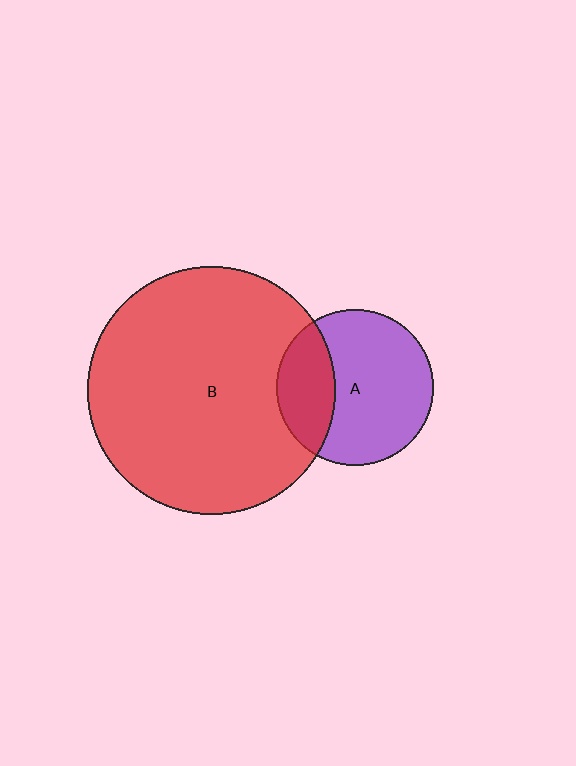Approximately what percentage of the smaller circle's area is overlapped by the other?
Approximately 30%.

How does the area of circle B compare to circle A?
Approximately 2.5 times.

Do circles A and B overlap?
Yes.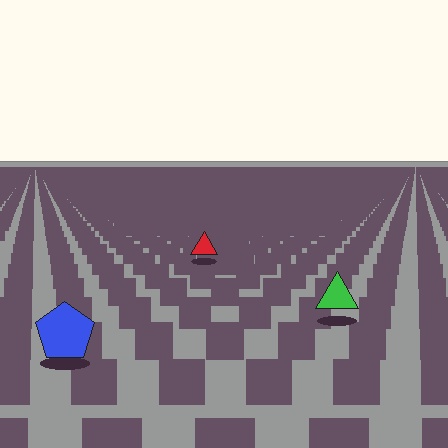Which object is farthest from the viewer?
The red triangle is farthest from the viewer. It appears smaller and the ground texture around it is denser.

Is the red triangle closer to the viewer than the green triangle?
No. The green triangle is closer — you can tell from the texture gradient: the ground texture is coarser near it.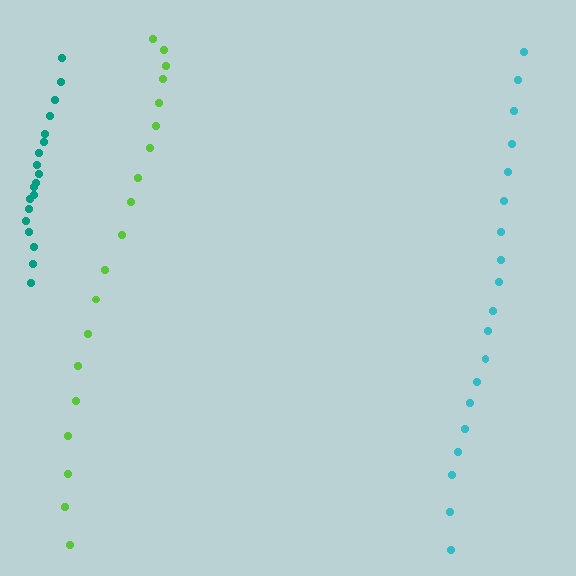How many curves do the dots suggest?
There are 3 distinct paths.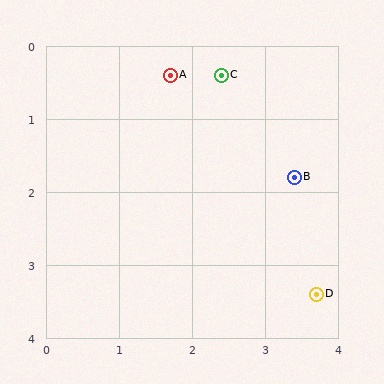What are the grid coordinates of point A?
Point A is at approximately (1.7, 0.4).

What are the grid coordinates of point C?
Point C is at approximately (2.4, 0.4).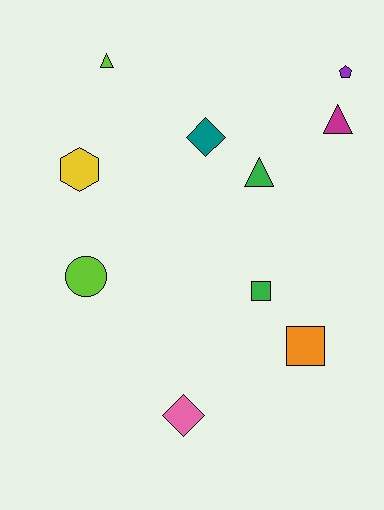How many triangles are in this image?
There are 3 triangles.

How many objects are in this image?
There are 10 objects.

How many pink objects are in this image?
There is 1 pink object.